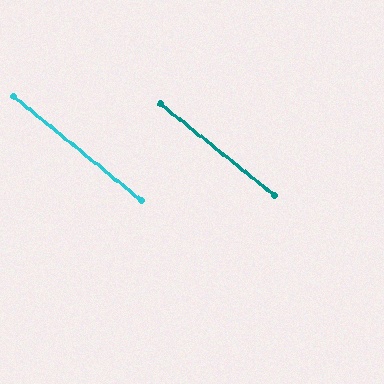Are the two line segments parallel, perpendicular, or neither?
Parallel — their directions differ by only 0.6°.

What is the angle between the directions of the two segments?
Approximately 1 degree.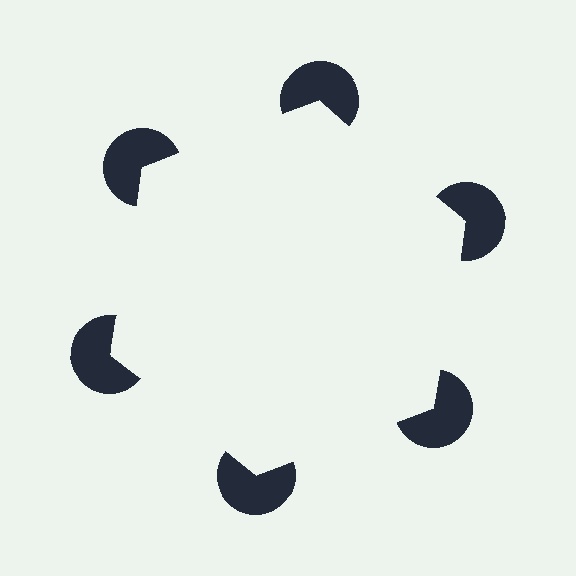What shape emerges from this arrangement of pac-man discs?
An illusory hexagon — its edges are inferred from the aligned wedge cuts in the pac-man discs, not physically drawn.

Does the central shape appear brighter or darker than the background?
It typically appears slightly brighter than the background, even though no actual brightness change is drawn.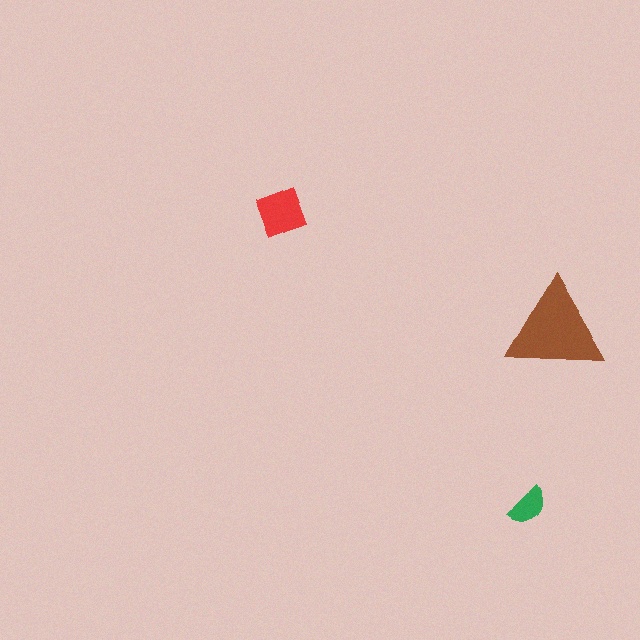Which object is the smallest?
The green semicircle.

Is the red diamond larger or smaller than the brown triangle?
Smaller.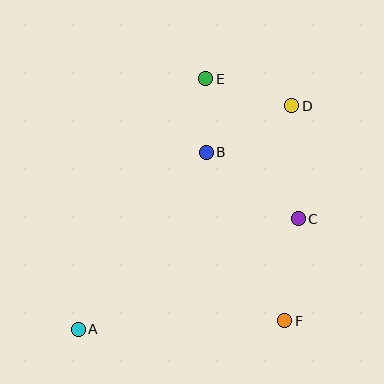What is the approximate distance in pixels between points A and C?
The distance between A and C is approximately 246 pixels.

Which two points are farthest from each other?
Points A and D are farthest from each other.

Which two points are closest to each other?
Points B and E are closest to each other.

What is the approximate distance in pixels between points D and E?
The distance between D and E is approximately 90 pixels.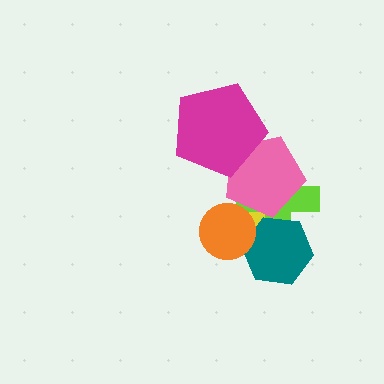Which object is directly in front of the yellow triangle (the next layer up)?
The lime cross is directly in front of the yellow triangle.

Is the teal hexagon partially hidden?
Yes, it is partially covered by another shape.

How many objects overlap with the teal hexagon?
3 objects overlap with the teal hexagon.